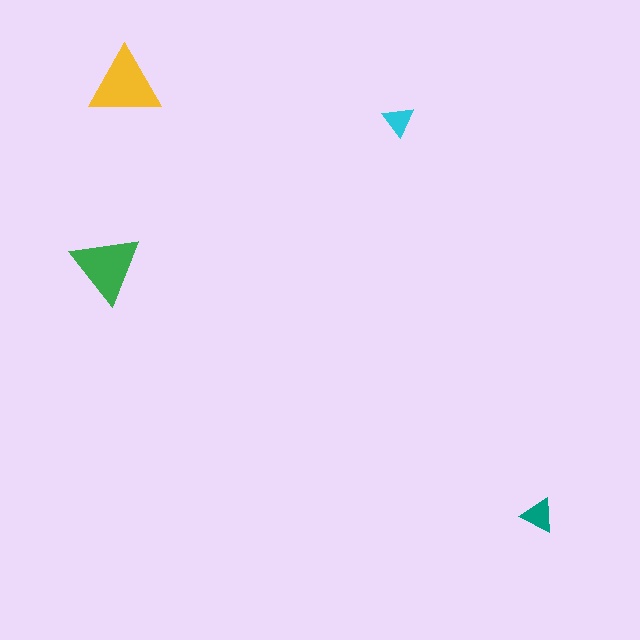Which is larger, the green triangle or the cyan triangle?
The green one.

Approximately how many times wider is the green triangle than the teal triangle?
About 2 times wider.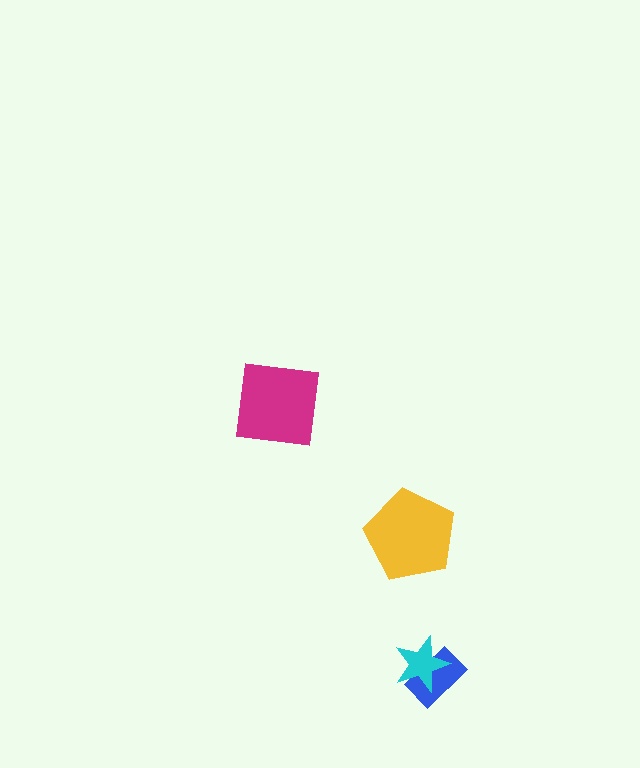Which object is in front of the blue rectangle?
The cyan star is in front of the blue rectangle.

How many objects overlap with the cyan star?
1 object overlaps with the cyan star.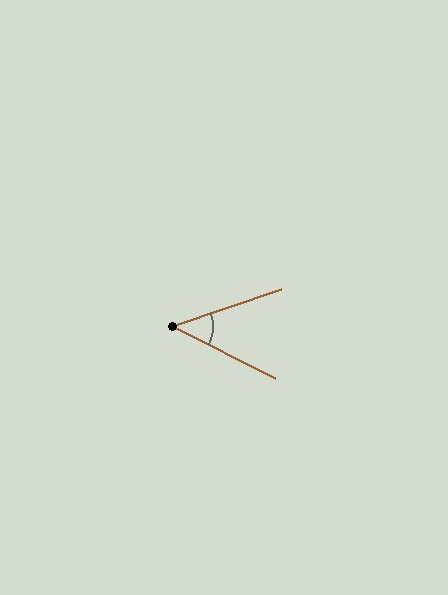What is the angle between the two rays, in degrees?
Approximately 45 degrees.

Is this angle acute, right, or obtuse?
It is acute.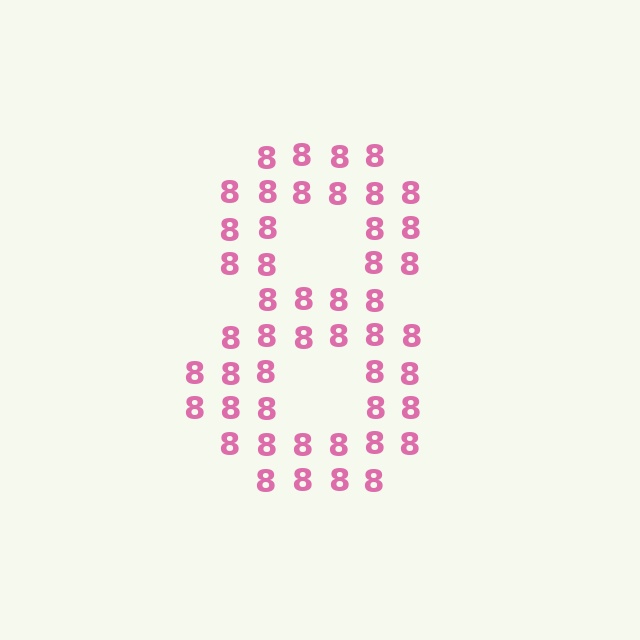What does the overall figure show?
The overall figure shows the digit 8.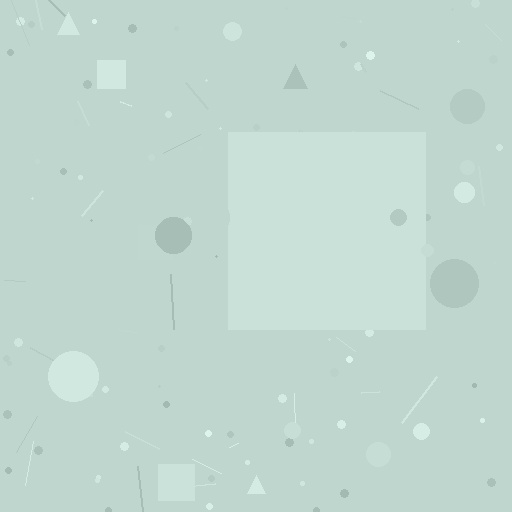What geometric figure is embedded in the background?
A square is embedded in the background.